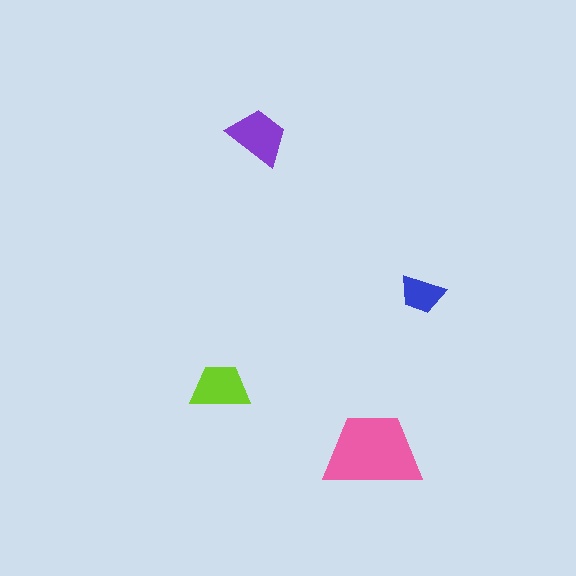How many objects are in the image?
There are 4 objects in the image.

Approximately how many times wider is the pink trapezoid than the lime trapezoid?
About 1.5 times wider.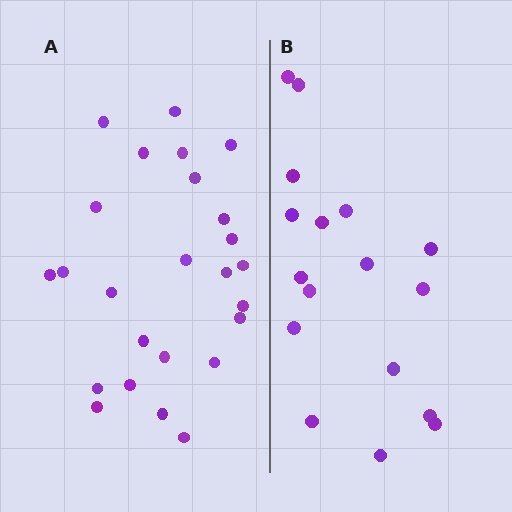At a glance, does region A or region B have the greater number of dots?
Region A (the left region) has more dots.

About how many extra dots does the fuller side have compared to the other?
Region A has roughly 8 or so more dots than region B.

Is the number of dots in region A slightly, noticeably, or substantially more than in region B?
Region A has substantially more. The ratio is roughly 1.5 to 1.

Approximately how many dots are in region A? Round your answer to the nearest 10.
About 20 dots. (The exact count is 25, which rounds to 20.)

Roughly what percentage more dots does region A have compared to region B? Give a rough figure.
About 45% more.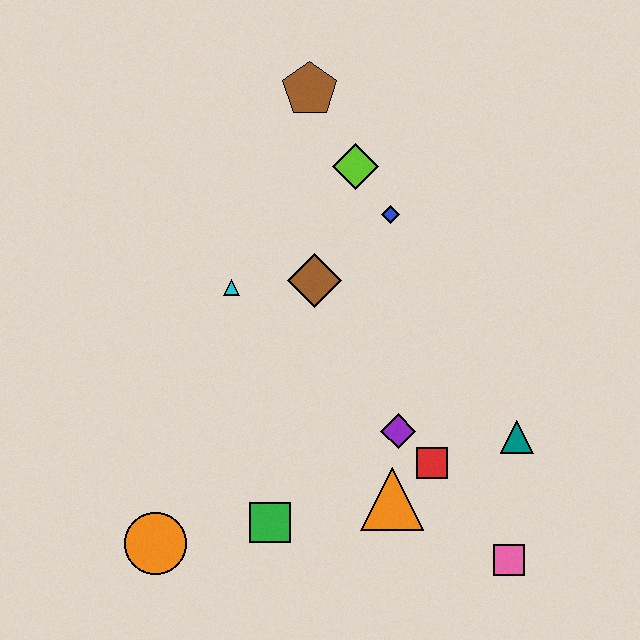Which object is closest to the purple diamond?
The red square is closest to the purple diamond.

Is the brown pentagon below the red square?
No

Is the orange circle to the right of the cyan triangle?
No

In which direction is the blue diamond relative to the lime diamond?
The blue diamond is below the lime diamond.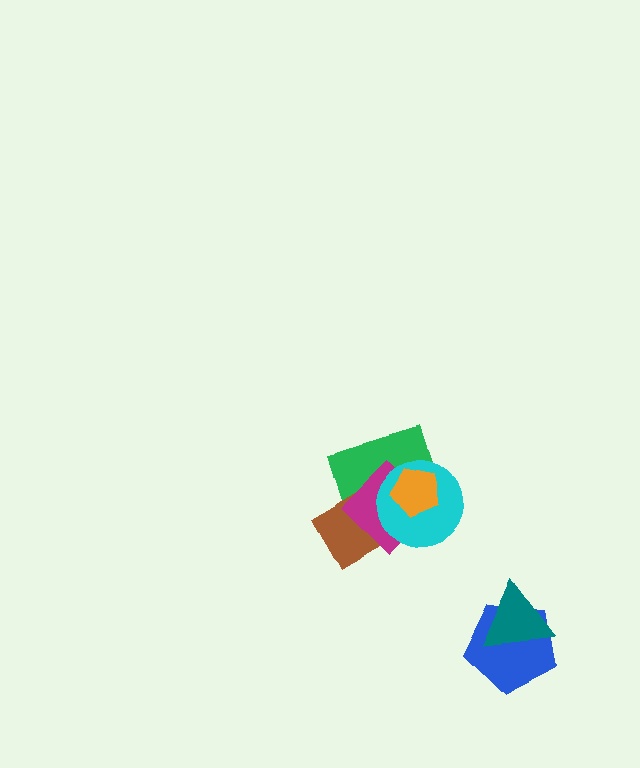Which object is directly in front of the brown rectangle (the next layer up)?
The magenta diamond is directly in front of the brown rectangle.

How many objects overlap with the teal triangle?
1 object overlaps with the teal triangle.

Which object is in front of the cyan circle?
The orange pentagon is in front of the cyan circle.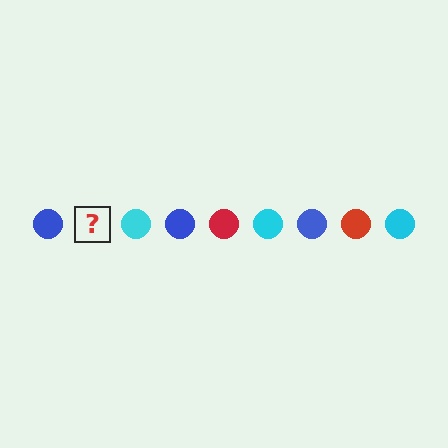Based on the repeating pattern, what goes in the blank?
The blank should be a red circle.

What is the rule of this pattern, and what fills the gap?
The rule is that the pattern cycles through blue, red, cyan circles. The gap should be filled with a red circle.